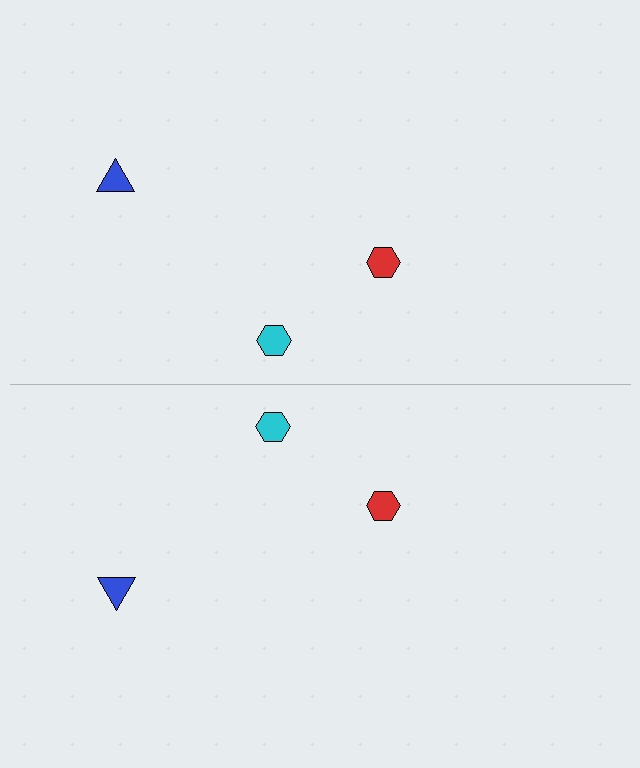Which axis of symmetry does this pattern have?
The pattern has a horizontal axis of symmetry running through the center of the image.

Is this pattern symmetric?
Yes, this pattern has bilateral (reflection) symmetry.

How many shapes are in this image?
There are 6 shapes in this image.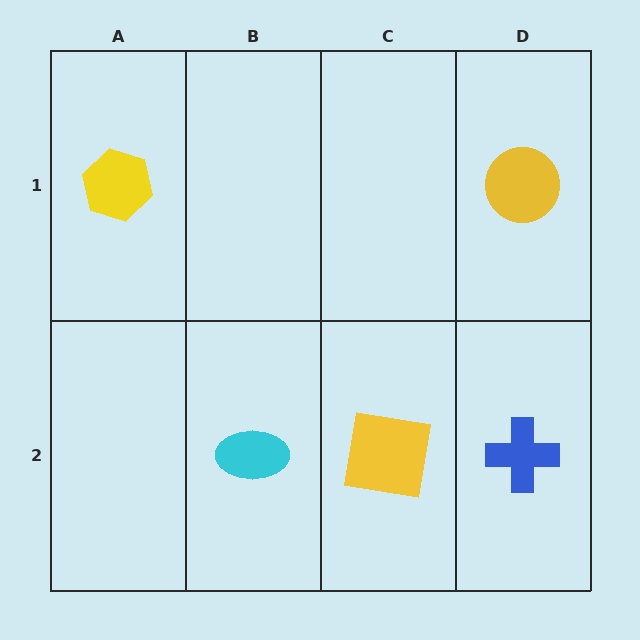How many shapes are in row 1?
2 shapes.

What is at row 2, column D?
A blue cross.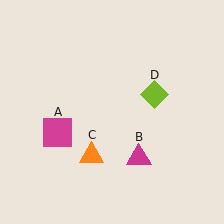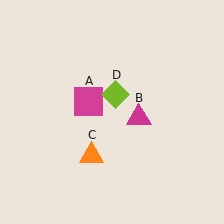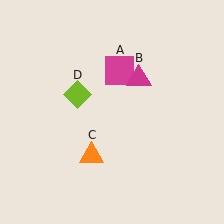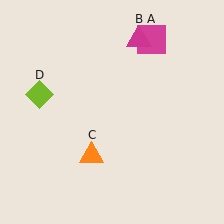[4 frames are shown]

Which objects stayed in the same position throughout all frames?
Orange triangle (object C) remained stationary.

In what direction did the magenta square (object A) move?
The magenta square (object A) moved up and to the right.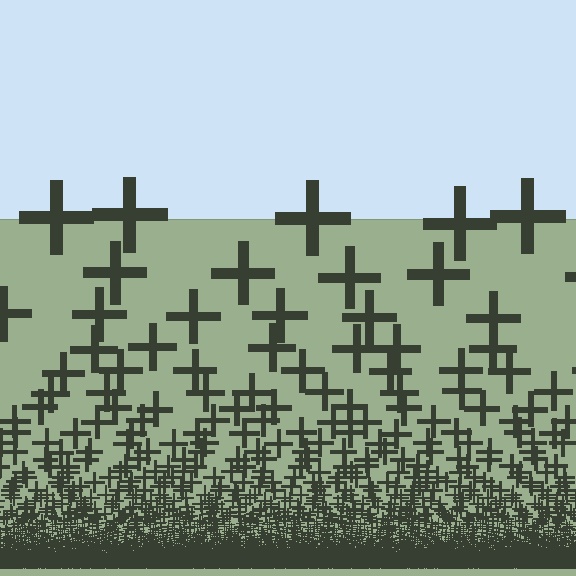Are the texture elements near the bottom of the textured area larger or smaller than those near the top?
Smaller. The gradient is inverted — elements near the bottom are smaller and denser.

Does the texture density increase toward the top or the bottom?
Density increases toward the bottom.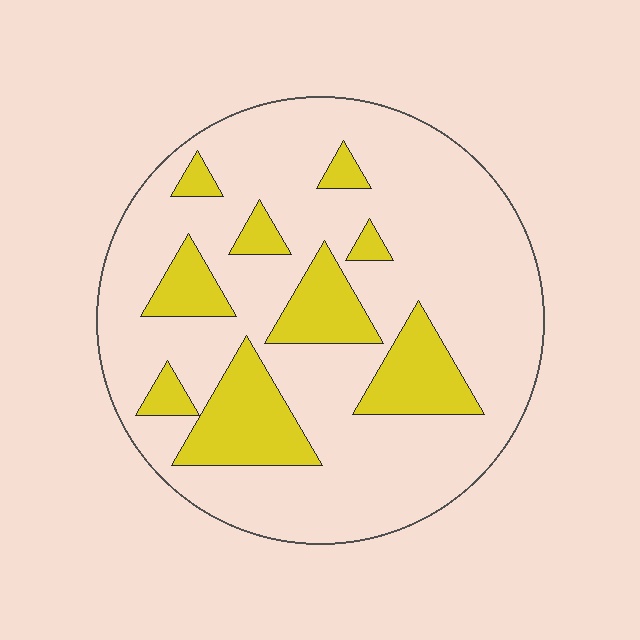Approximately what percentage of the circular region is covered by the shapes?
Approximately 20%.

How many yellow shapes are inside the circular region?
9.